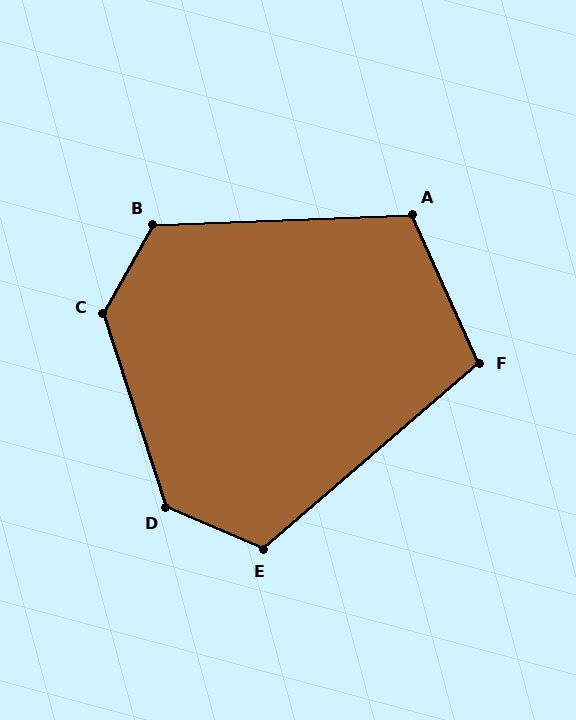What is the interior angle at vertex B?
Approximately 122 degrees (obtuse).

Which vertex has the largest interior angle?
C, at approximately 132 degrees.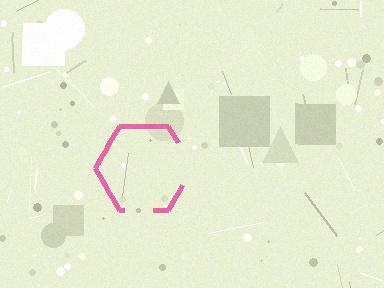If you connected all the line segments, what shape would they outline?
They would outline a hexagon.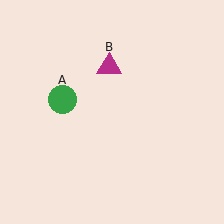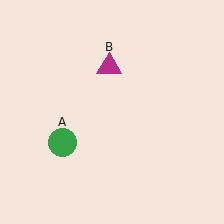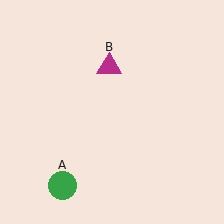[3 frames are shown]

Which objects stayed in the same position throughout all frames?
Magenta triangle (object B) remained stationary.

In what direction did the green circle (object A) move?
The green circle (object A) moved down.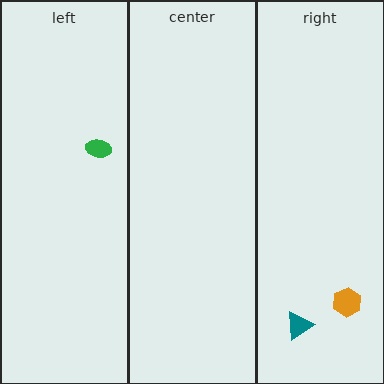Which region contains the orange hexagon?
The right region.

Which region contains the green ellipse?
The left region.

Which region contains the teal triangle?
The right region.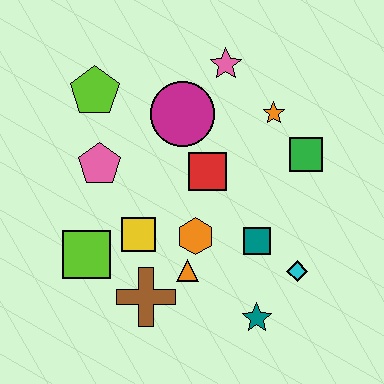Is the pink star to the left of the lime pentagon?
No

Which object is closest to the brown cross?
The orange triangle is closest to the brown cross.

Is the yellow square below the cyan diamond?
No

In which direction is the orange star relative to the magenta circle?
The orange star is to the right of the magenta circle.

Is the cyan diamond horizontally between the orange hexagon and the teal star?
No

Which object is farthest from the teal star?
The lime pentagon is farthest from the teal star.